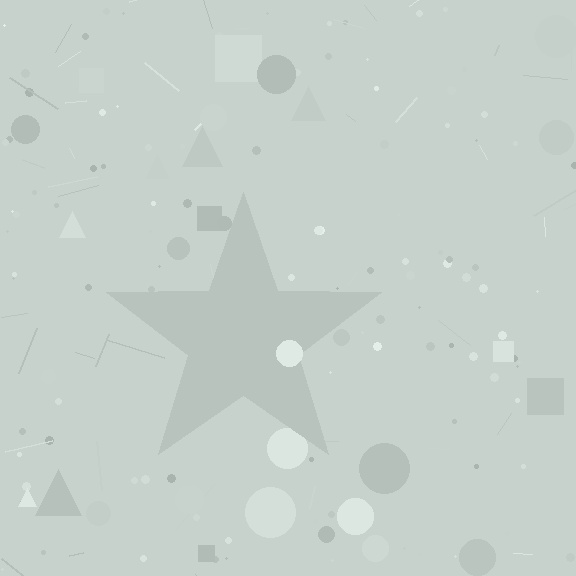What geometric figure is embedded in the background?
A star is embedded in the background.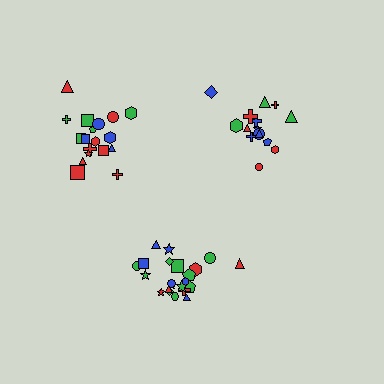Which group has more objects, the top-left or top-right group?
The top-left group.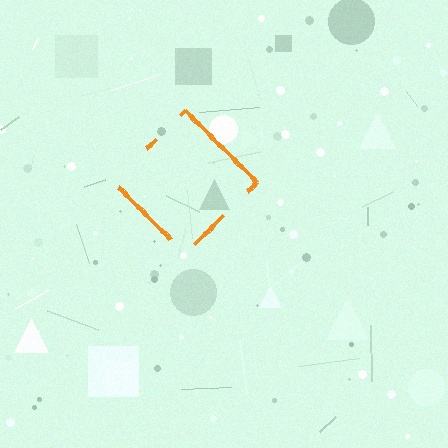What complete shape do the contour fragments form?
The contour fragments form a diamond.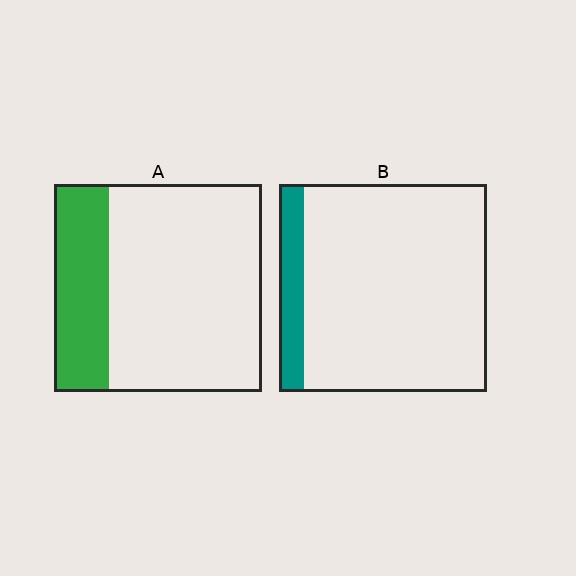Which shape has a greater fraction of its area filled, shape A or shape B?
Shape A.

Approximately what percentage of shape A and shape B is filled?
A is approximately 25% and B is approximately 10%.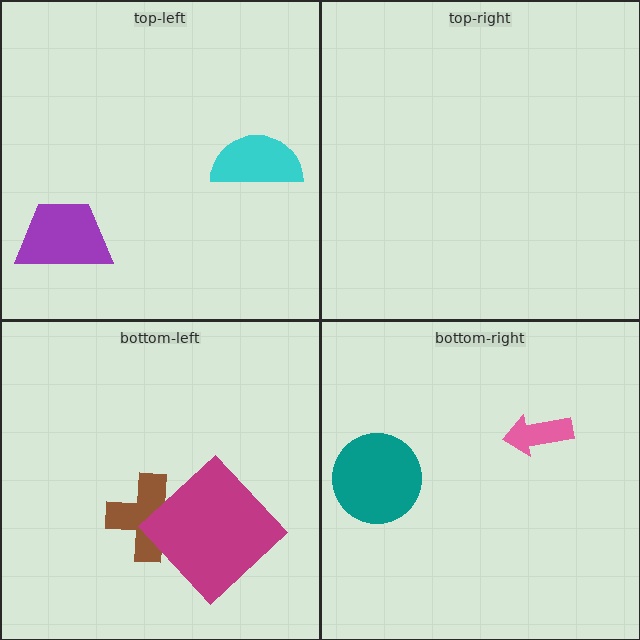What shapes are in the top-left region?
The purple trapezoid, the cyan semicircle.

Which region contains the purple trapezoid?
The top-left region.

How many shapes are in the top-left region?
2.